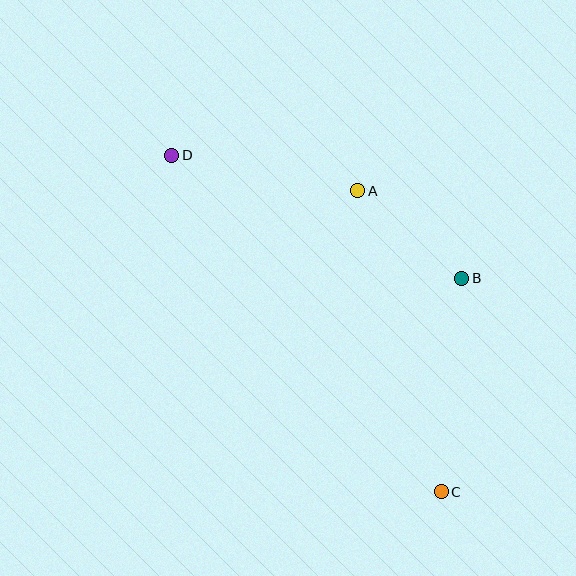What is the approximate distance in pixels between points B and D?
The distance between B and D is approximately 315 pixels.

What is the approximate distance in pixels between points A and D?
The distance between A and D is approximately 189 pixels.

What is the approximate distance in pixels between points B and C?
The distance between B and C is approximately 214 pixels.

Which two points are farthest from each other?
Points C and D are farthest from each other.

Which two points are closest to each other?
Points A and B are closest to each other.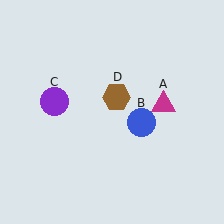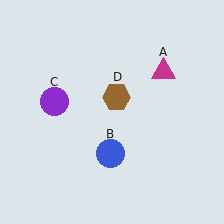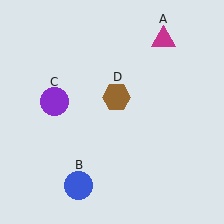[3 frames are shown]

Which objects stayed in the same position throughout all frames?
Purple circle (object C) and brown hexagon (object D) remained stationary.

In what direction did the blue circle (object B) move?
The blue circle (object B) moved down and to the left.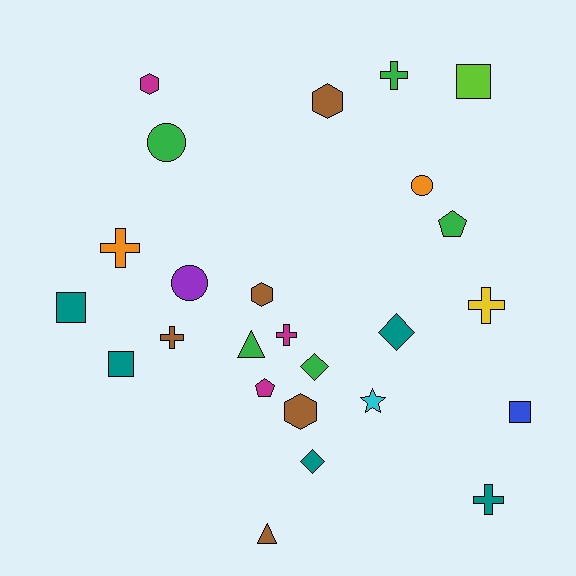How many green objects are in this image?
There are 5 green objects.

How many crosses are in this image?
There are 6 crosses.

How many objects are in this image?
There are 25 objects.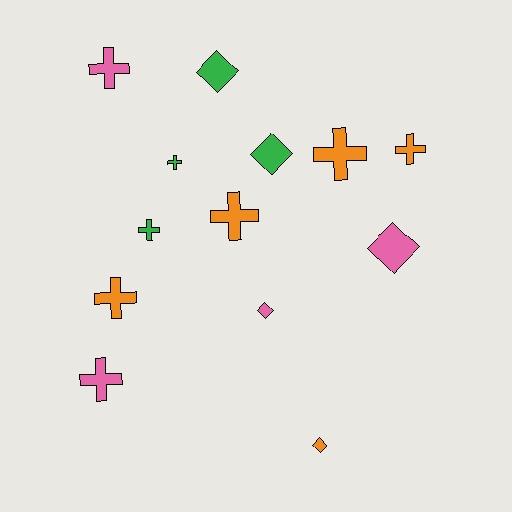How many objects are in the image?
There are 13 objects.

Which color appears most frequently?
Orange, with 5 objects.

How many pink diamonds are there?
There are 2 pink diamonds.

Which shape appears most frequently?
Cross, with 8 objects.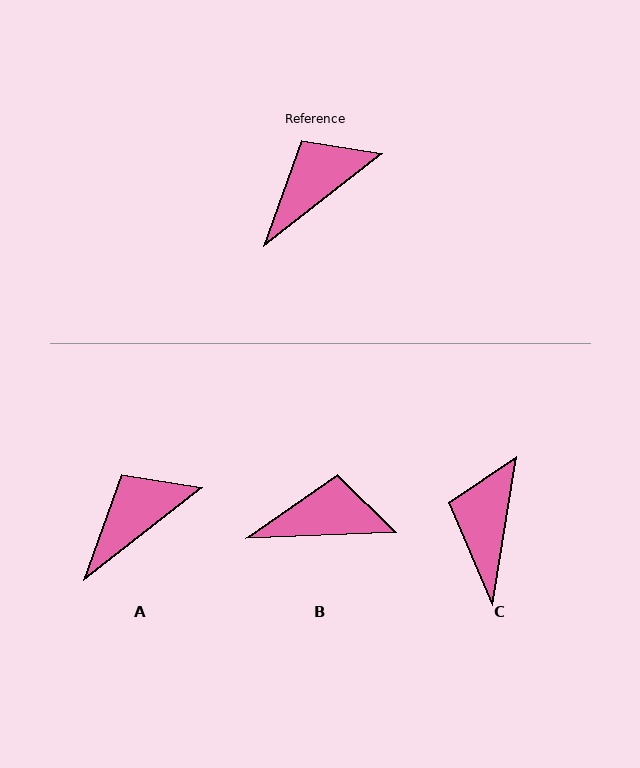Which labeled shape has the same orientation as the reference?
A.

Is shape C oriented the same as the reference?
No, it is off by about 42 degrees.